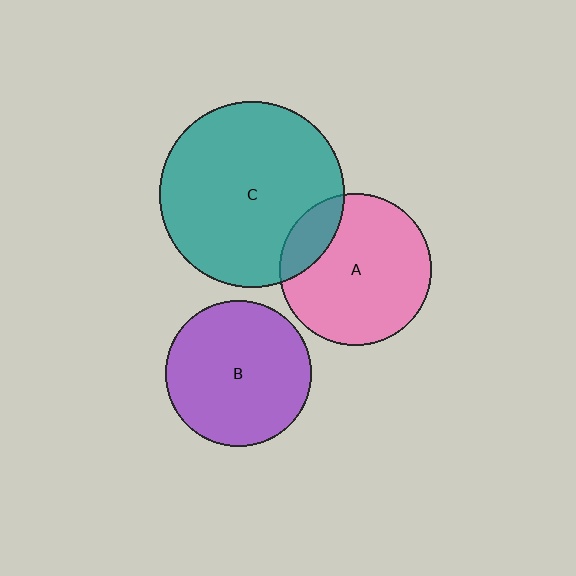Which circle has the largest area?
Circle C (teal).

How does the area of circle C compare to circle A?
Approximately 1.5 times.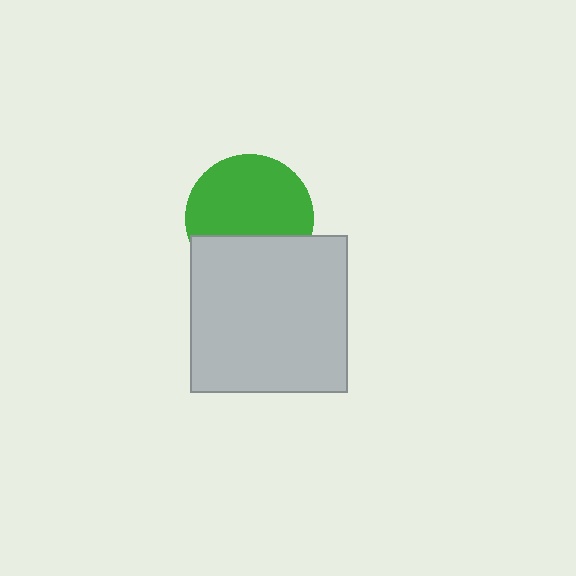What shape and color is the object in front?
The object in front is a light gray square.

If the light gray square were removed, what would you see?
You would see the complete green circle.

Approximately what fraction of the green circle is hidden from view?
Roughly 33% of the green circle is hidden behind the light gray square.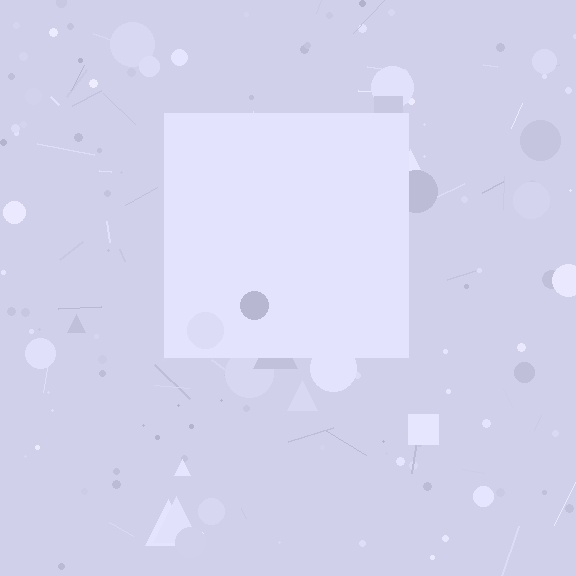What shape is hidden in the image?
A square is hidden in the image.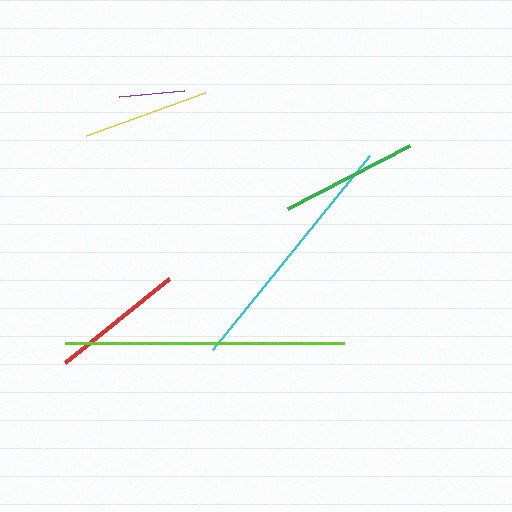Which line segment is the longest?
The lime line is the longest at approximately 279 pixels.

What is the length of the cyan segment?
The cyan segment is approximately 249 pixels long.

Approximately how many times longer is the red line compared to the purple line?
The red line is approximately 2.0 times the length of the purple line.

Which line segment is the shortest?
The purple line is the shortest at approximately 65 pixels.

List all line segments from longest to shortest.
From longest to shortest: lime, cyan, green, red, yellow, purple.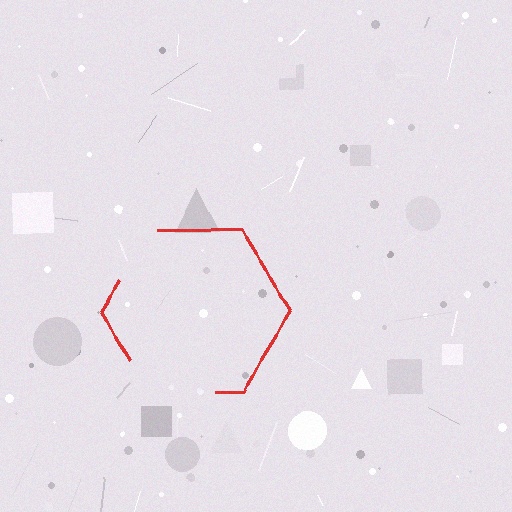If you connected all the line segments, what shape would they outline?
They would outline a hexagon.